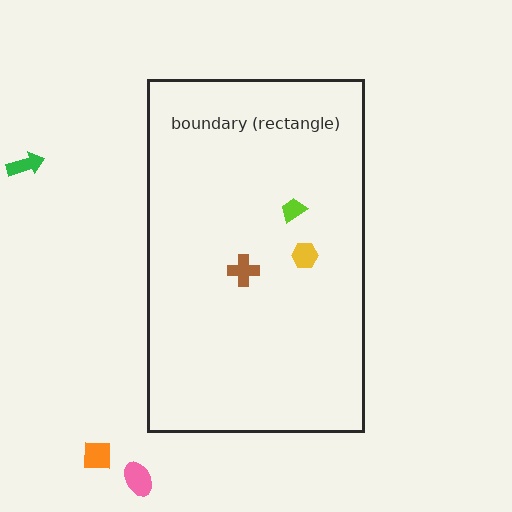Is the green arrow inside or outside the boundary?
Outside.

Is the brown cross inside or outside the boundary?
Inside.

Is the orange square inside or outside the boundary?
Outside.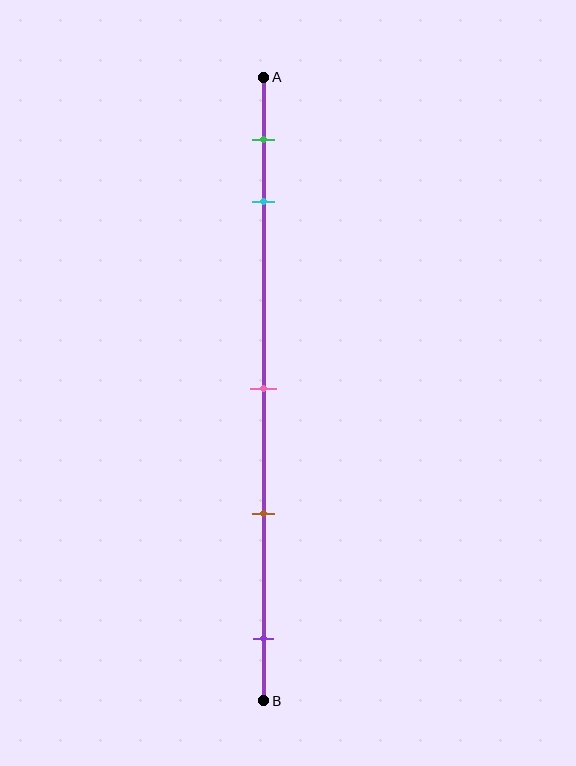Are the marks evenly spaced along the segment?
No, the marks are not evenly spaced.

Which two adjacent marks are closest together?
The green and cyan marks are the closest adjacent pair.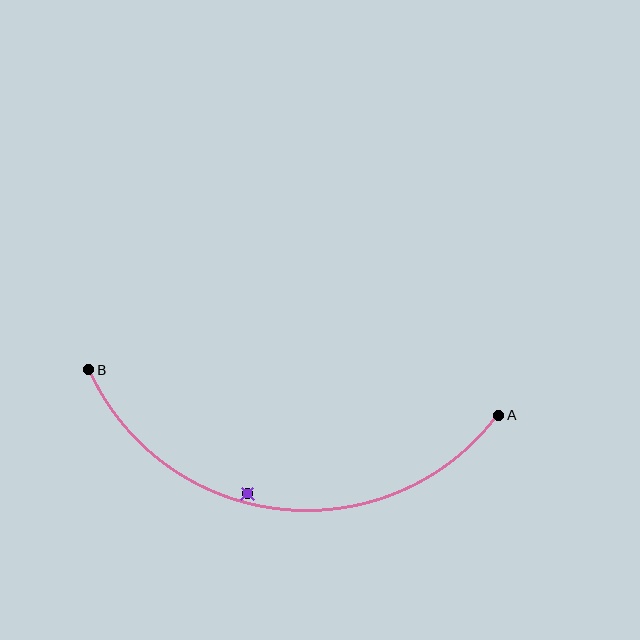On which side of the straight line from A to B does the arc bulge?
The arc bulges below the straight line connecting A and B.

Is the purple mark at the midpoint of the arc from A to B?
No — the purple mark does not lie on the arc at all. It sits slightly inside the curve.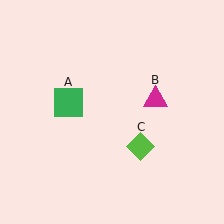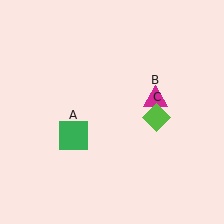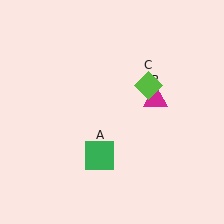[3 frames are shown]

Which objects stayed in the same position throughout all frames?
Magenta triangle (object B) remained stationary.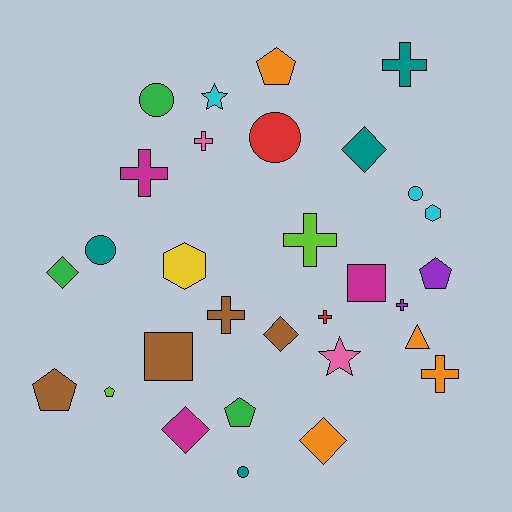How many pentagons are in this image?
There are 5 pentagons.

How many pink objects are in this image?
There are 2 pink objects.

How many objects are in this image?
There are 30 objects.